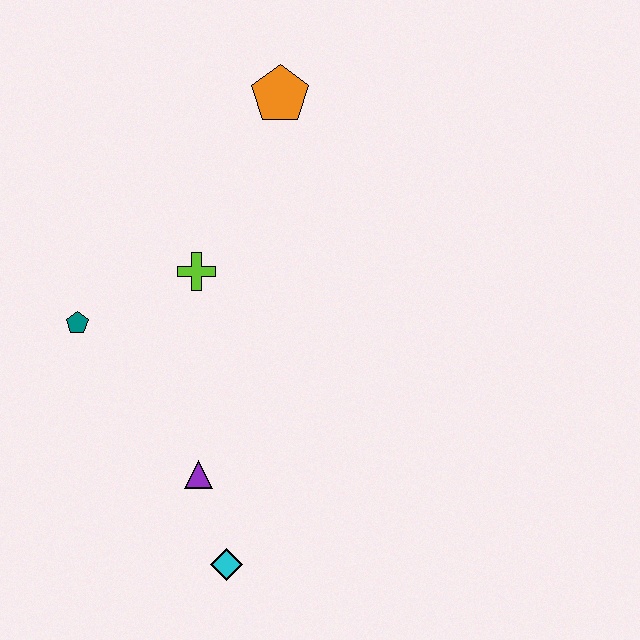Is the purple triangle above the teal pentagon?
No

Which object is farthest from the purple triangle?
The orange pentagon is farthest from the purple triangle.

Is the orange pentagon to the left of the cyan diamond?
No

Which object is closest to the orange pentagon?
The lime cross is closest to the orange pentagon.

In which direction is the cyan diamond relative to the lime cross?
The cyan diamond is below the lime cross.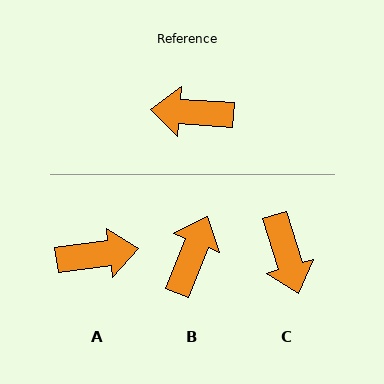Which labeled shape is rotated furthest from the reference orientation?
A, about 168 degrees away.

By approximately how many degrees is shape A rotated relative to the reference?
Approximately 168 degrees clockwise.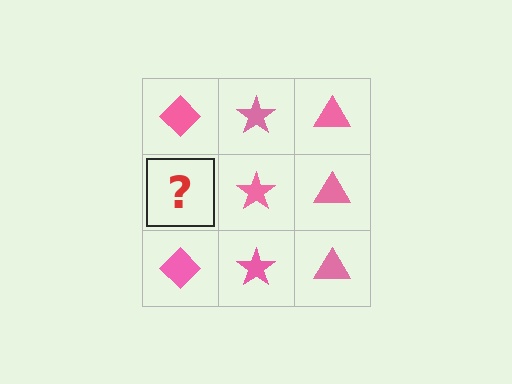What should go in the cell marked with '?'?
The missing cell should contain a pink diamond.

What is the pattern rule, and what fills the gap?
The rule is that each column has a consistent shape. The gap should be filled with a pink diamond.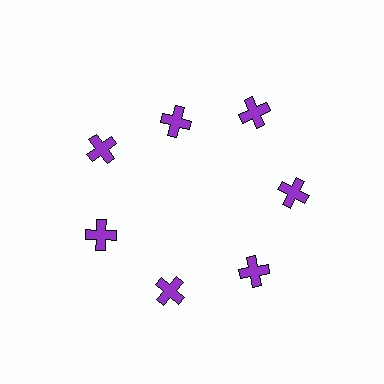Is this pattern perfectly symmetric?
No. The 7 purple crosses are arranged in a ring, but one element near the 12 o'clock position is pulled inward toward the center, breaking the 7-fold rotational symmetry.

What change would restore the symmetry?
The symmetry would be restored by moving it outward, back onto the ring so that all 7 crosses sit at equal angles and equal distance from the center.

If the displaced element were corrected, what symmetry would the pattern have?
It would have 7-fold rotational symmetry — the pattern would map onto itself every 51 degrees.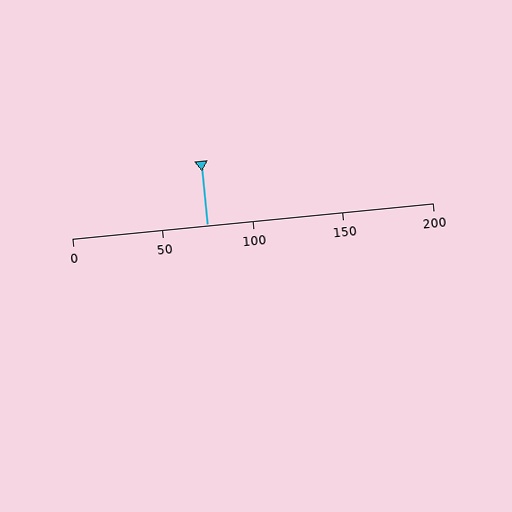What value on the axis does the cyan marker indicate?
The marker indicates approximately 75.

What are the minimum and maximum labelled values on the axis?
The axis runs from 0 to 200.